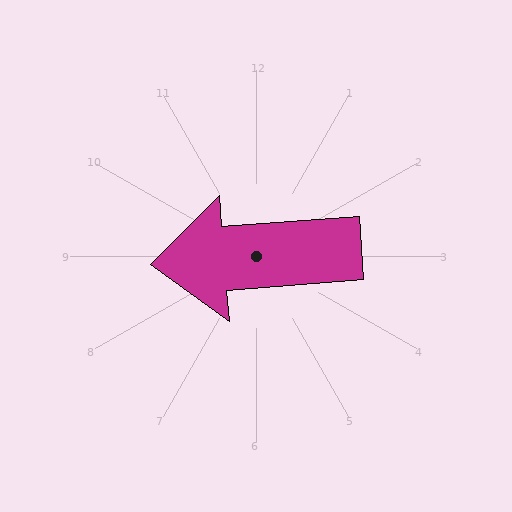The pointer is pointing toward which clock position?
Roughly 9 o'clock.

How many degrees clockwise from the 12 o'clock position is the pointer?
Approximately 266 degrees.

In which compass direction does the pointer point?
West.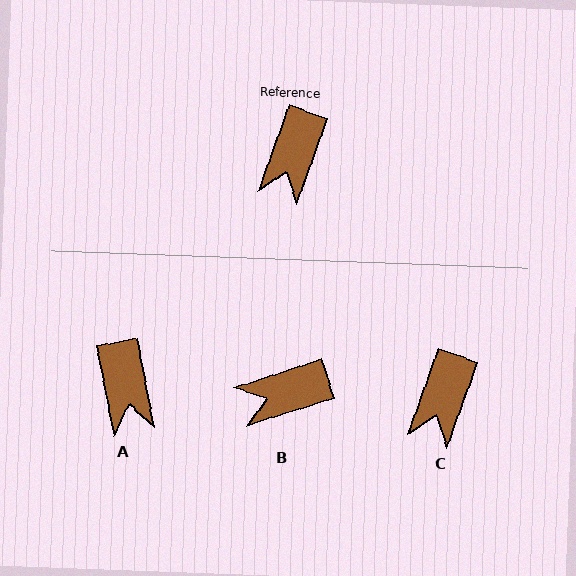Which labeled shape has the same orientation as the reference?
C.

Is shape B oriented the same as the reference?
No, it is off by about 52 degrees.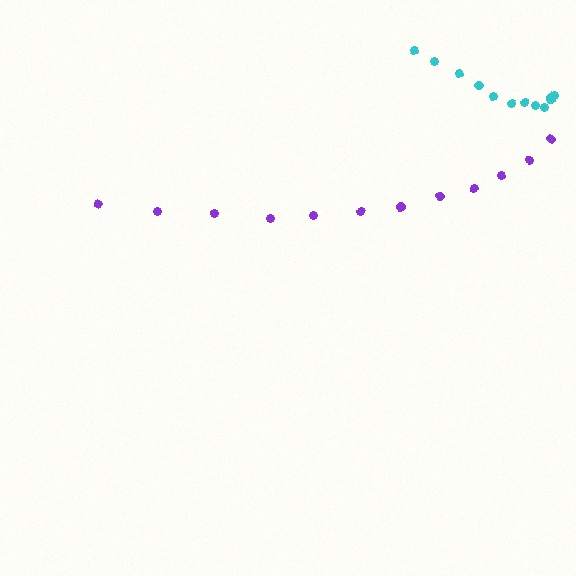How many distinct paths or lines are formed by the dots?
There are 2 distinct paths.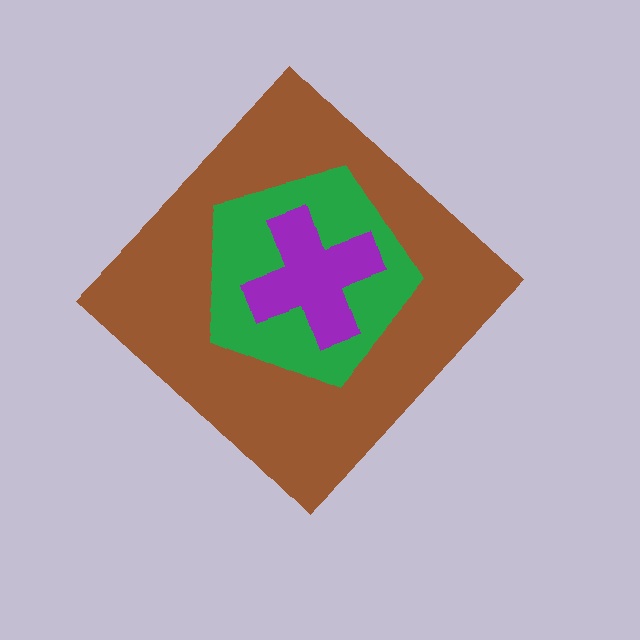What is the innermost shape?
The purple cross.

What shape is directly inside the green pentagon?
The purple cross.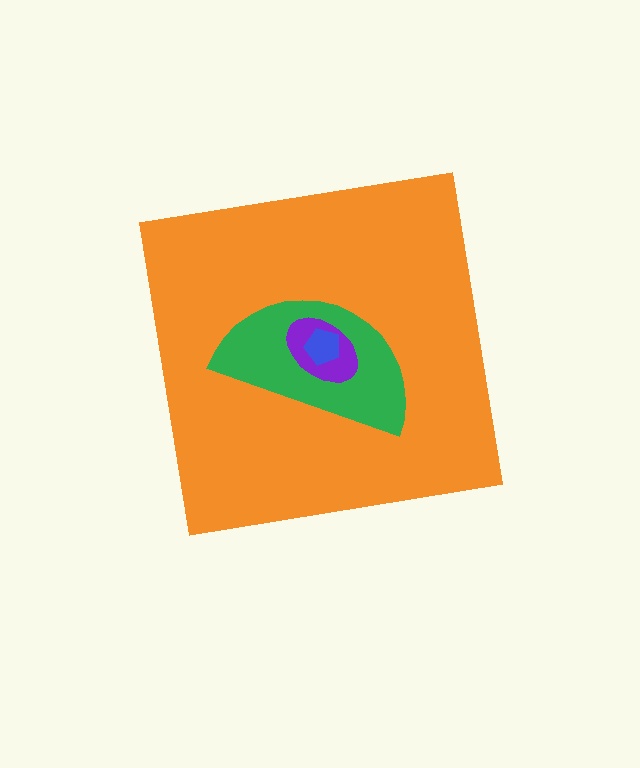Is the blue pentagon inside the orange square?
Yes.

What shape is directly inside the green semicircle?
The purple ellipse.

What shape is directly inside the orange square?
The green semicircle.